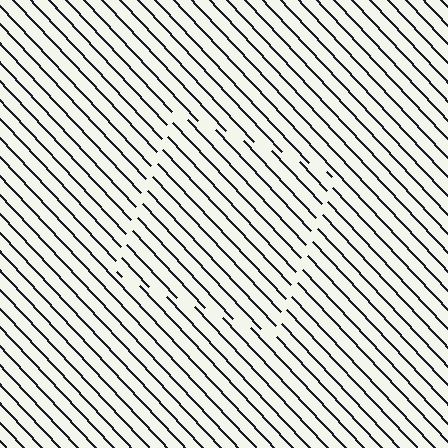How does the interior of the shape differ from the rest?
The interior of the shape contains the same grating, shifted by half a period — the contour is defined by the phase discontinuity where line-ends from the inner and outer gratings abut.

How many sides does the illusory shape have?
4 sides — the line-ends trace a square.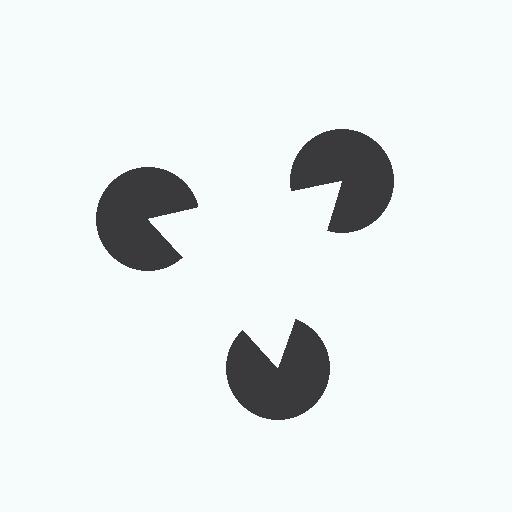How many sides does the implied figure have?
3 sides.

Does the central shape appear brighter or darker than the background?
It typically appears slightly brighter than the background, even though no actual brightness change is drawn.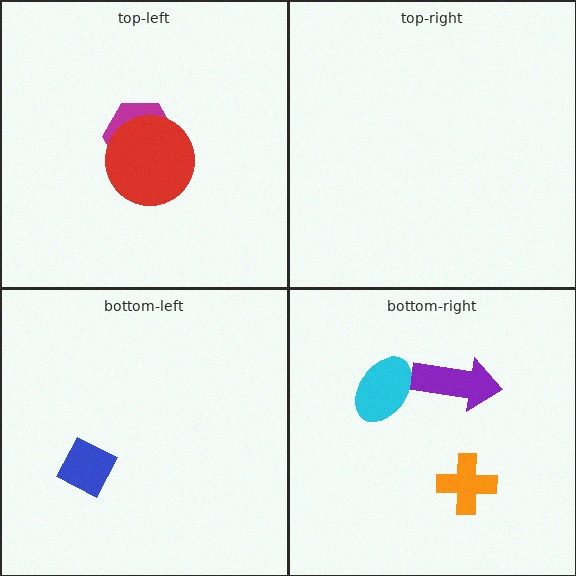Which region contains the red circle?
The top-left region.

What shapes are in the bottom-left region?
The blue diamond.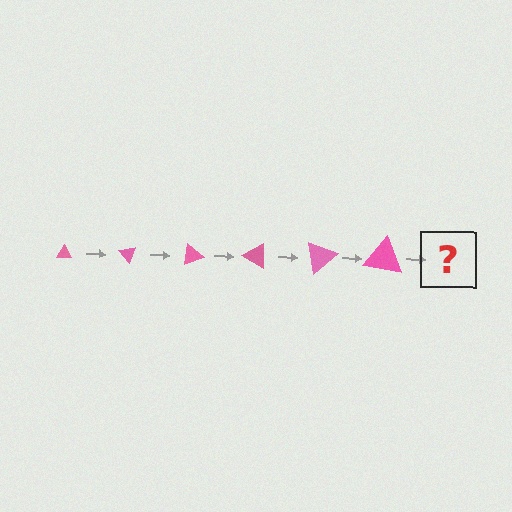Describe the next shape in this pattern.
It should be a triangle, larger than the previous one and rotated 300 degrees from the start.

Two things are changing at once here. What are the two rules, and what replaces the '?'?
The two rules are that the triangle grows larger each step and it rotates 50 degrees each step. The '?' should be a triangle, larger than the previous one and rotated 300 degrees from the start.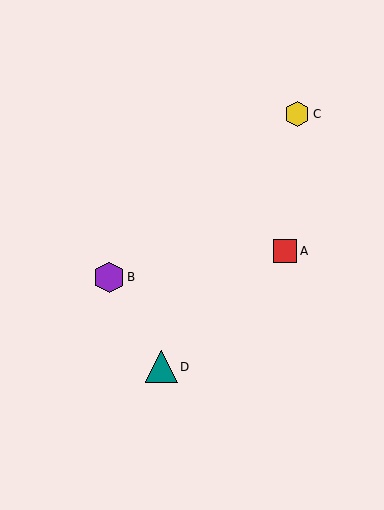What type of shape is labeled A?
Shape A is a red square.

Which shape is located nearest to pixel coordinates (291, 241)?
The red square (labeled A) at (285, 251) is nearest to that location.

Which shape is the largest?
The teal triangle (labeled D) is the largest.